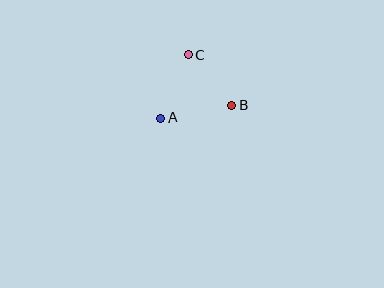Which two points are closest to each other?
Points B and C are closest to each other.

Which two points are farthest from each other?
Points A and B are farthest from each other.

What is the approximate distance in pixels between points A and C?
The distance between A and C is approximately 69 pixels.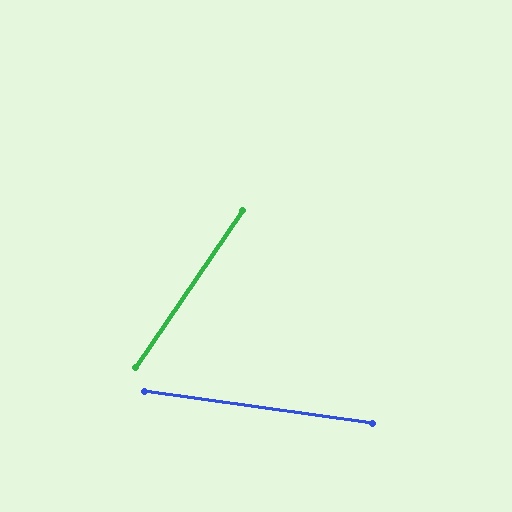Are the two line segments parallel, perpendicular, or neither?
Neither parallel nor perpendicular — they differ by about 64°.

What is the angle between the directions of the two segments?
Approximately 64 degrees.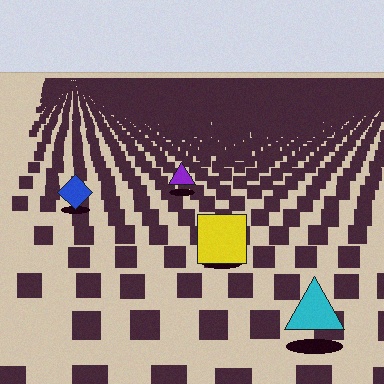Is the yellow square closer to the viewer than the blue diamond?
Yes. The yellow square is closer — you can tell from the texture gradient: the ground texture is coarser near it.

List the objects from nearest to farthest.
From nearest to farthest: the cyan triangle, the yellow square, the blue diamond, the purple triangle.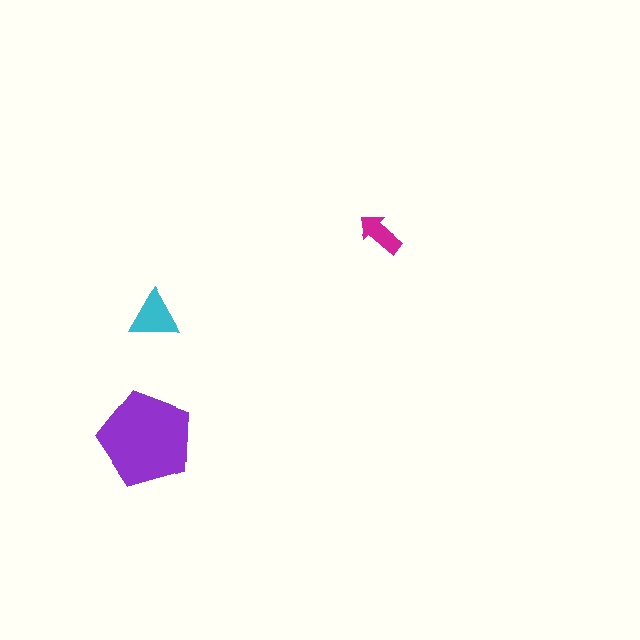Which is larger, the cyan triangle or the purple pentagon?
The purple pentagon.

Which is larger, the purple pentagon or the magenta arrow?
The purple pentagon.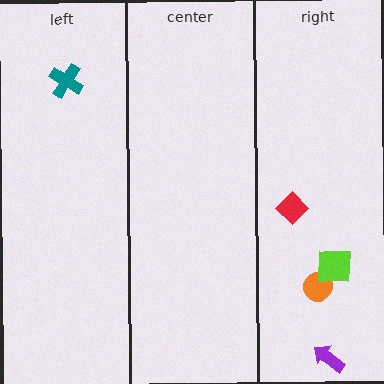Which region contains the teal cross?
The left region.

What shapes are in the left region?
The teal cross.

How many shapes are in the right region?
4.